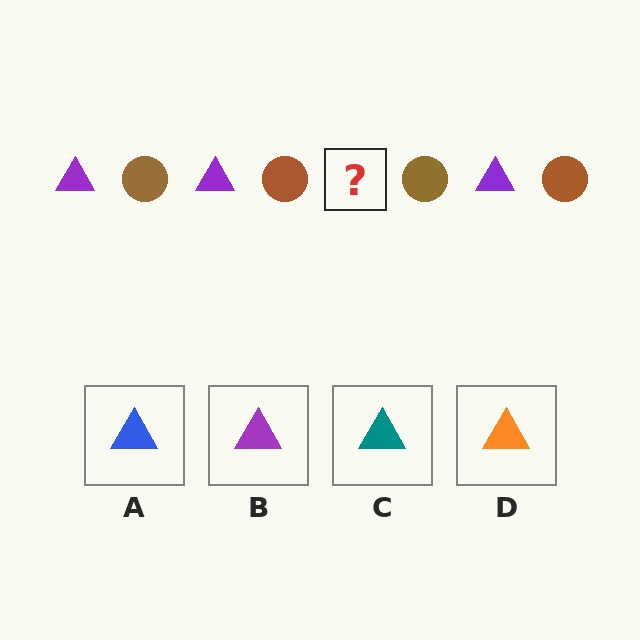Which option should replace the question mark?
Option B.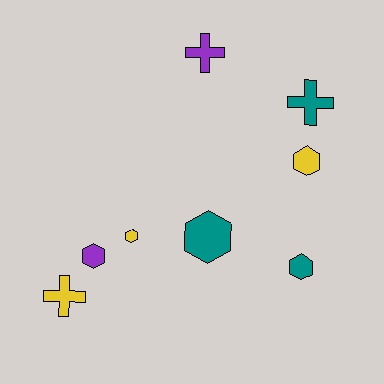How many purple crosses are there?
There is 1 purple cross.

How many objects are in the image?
There are 8 objects.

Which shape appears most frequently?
Hexagon, with 5 objects.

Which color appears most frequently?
Teal, with 3 objects.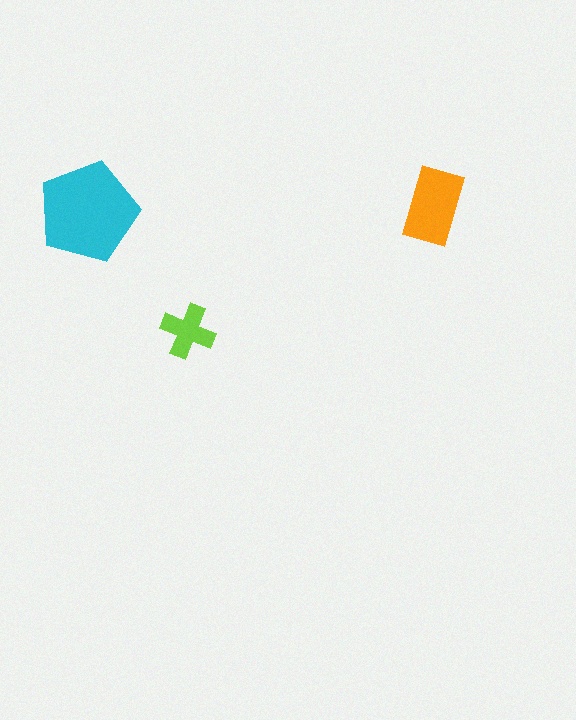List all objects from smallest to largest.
The lime cross, the orange rectangle, the cyan pentagon.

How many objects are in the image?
There are 3 objects in the image.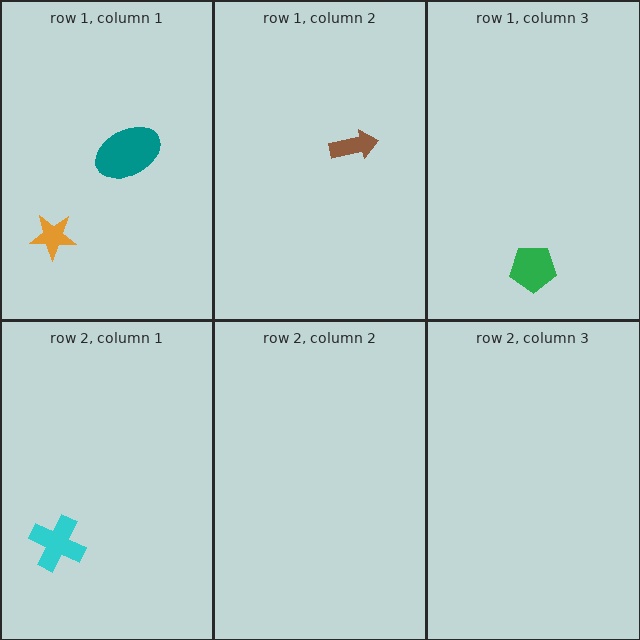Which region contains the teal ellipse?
The row 1, column 1 region.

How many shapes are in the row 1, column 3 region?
1.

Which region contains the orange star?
The row 1, column 1 region.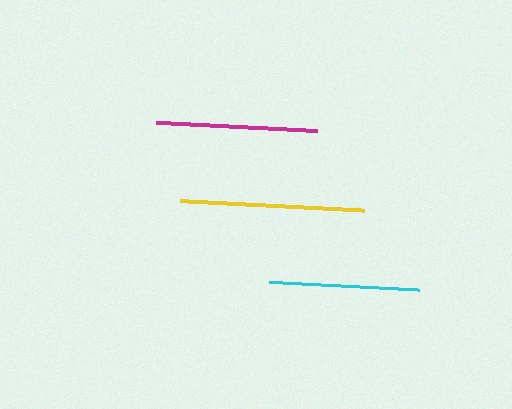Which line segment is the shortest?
The cyan line is the shortest at approximately 151 pixels.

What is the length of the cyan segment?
The cyan segment is approximately 151 pixels long.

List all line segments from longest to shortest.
From longest to shortest: yellow, magenta, cyan.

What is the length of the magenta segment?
The magenta segment is approximately 161 pixels long.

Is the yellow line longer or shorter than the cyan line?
The yellow line is longer than the cyan line.